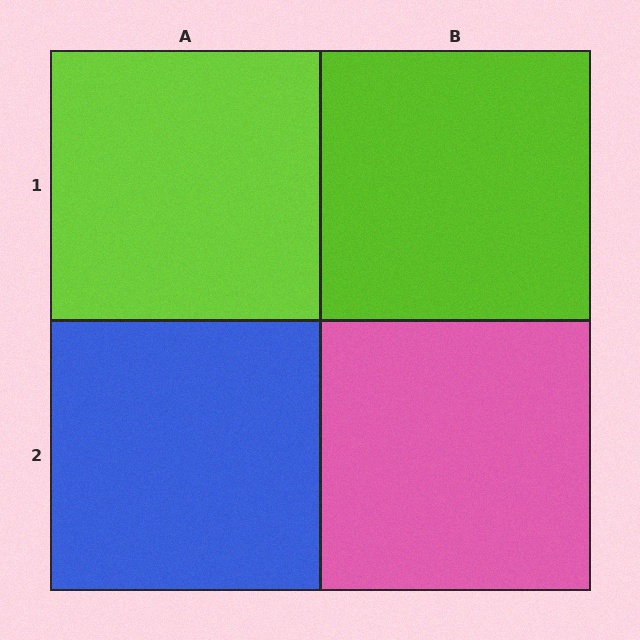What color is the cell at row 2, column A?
Blue.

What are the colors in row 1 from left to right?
Lime, lime.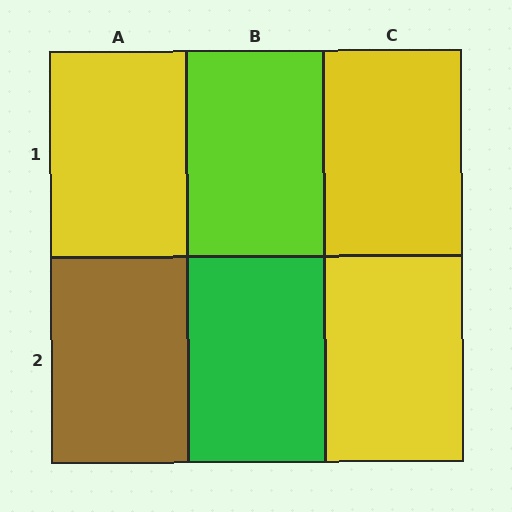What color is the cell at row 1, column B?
Lime.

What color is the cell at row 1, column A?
Yellow.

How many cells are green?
1 cell is green.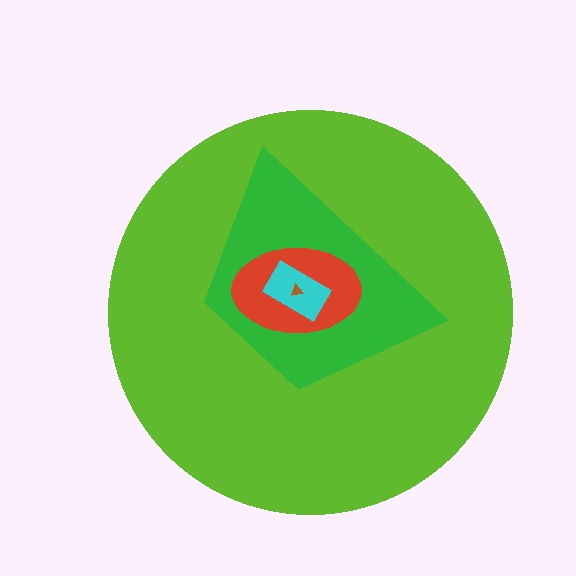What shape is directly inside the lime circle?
The green trapezoid.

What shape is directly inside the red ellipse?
The cyan rectangle.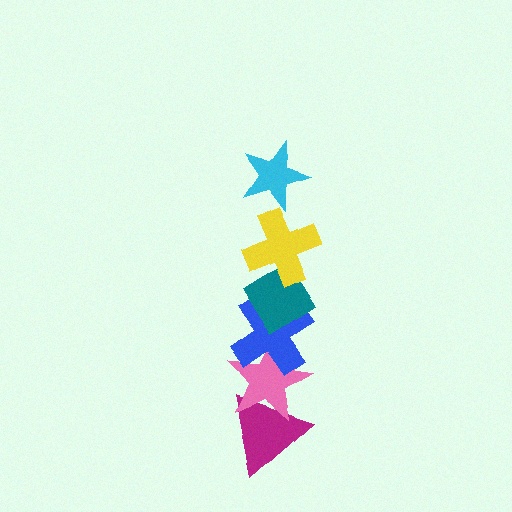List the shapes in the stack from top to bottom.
From top to bottom: the cyan star, the yellow cross, the teal diamond, the blue cross, the pink star, the magenta triangle.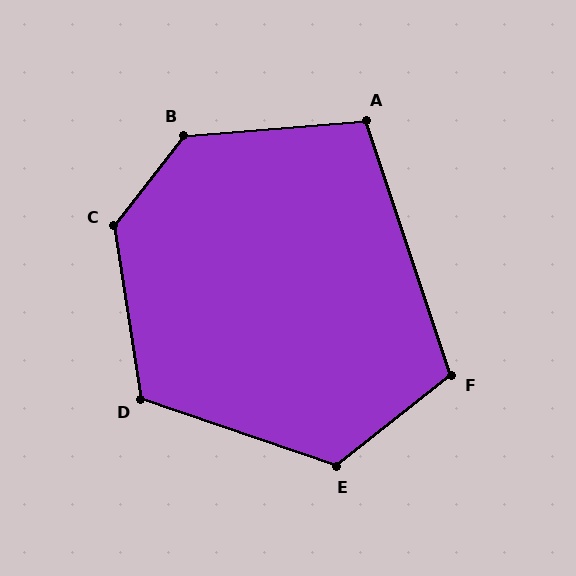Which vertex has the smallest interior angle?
A, at approximately 104 degrees.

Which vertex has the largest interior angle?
C, at approximately 134 degrees.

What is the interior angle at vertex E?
Approximately 123 degrees (obtuse).